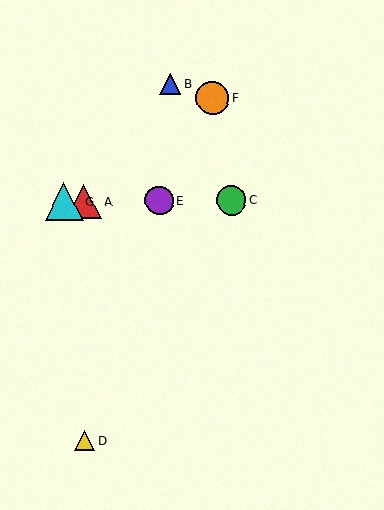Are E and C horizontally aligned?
Yes, both are at y≈201.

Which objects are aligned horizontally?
Objects A, C, E, G are aligned horizontally.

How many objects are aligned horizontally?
4 objects (A, C, E, G) are aligned horizontally.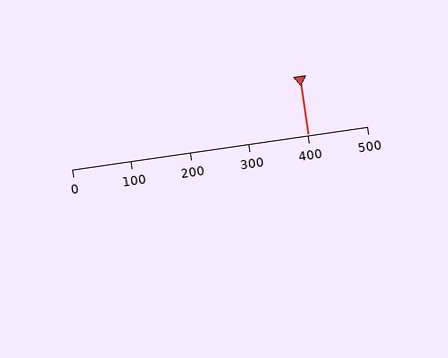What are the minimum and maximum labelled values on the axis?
The axis runs from 0 to 500.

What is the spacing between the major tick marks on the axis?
The major ticks are spaced 100 apart.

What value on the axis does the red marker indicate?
The marker indicates approximately 400.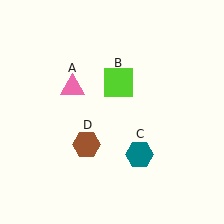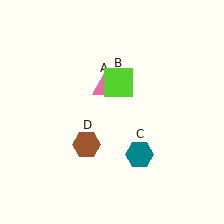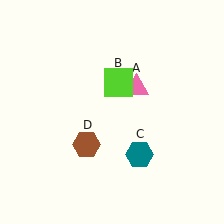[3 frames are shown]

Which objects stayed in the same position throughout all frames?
Lime square (object B) and teal hexagon (object C) and brown hexagon (object D) remained stationary.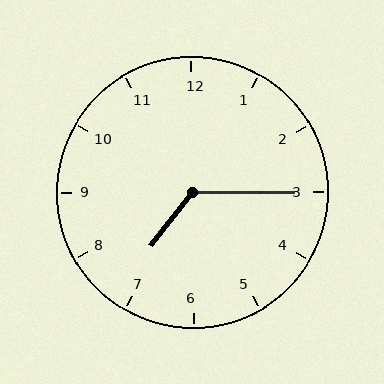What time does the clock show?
7:15.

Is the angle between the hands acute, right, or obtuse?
It is obtuse.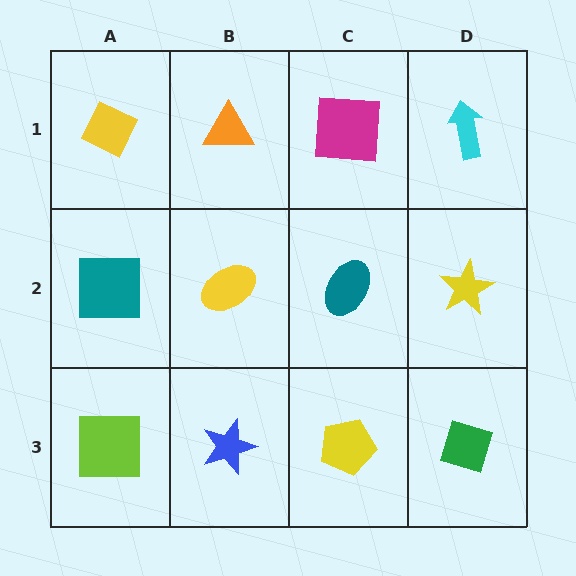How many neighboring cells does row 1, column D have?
2.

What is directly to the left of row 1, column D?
A magenta square.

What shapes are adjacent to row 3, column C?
A teal ellipse (row 2, column C), a blue star (row 3, column B), a green diamond (row 3, column D).